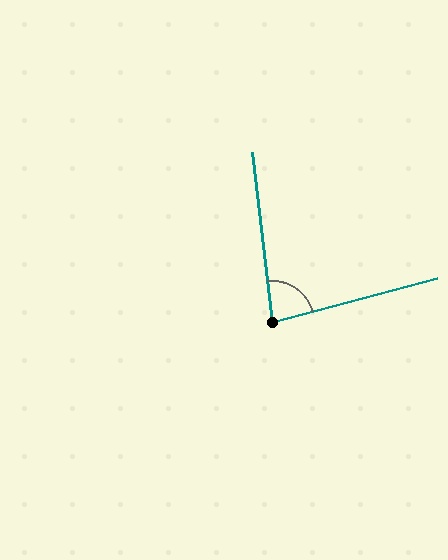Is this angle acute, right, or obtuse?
It is acute.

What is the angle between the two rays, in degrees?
Approximately 82 degrees.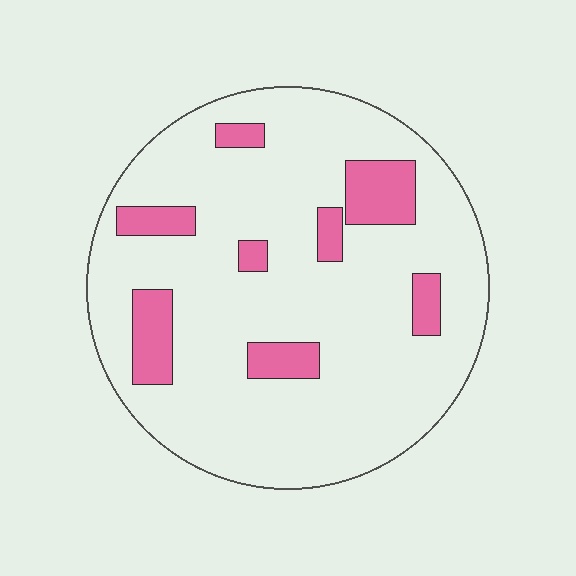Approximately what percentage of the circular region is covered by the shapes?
Approximately 15%.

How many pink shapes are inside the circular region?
8.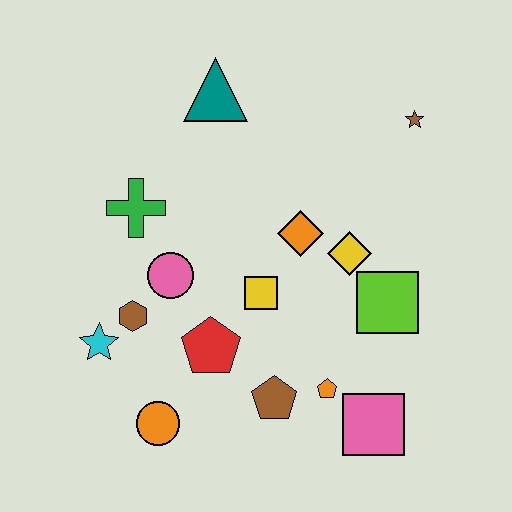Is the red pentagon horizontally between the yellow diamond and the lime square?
No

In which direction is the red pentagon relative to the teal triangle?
The red pentagon is below the teal triangle.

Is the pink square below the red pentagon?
Yes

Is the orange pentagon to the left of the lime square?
Yes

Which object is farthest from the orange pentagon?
The teal triangle is farthest from the orange pentagon.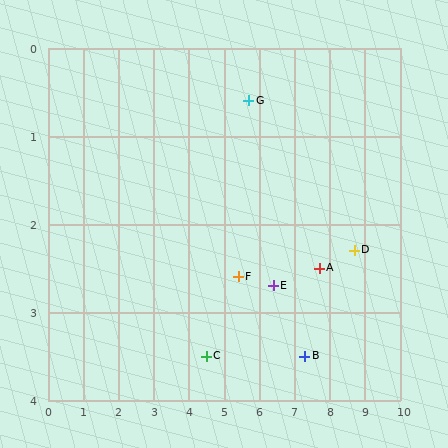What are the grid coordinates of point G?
Point G is at approximately (5.7, 0.6).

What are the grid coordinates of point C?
Point C is at approximately (4.5, 3.5).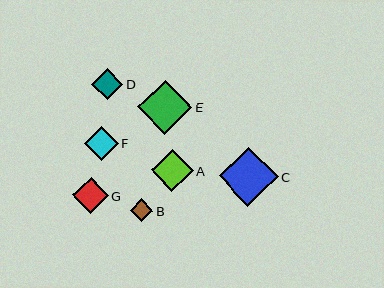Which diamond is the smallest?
Diamond B is the smallest with a size of approximately 22 pixels.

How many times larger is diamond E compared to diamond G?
Diamond E is approximately 1.5 times the size of diamond G.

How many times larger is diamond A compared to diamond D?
Diamond A is approximately 1.3 times the size of diamond D.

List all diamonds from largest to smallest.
From largest to smallest: C, E, A, G, F, D, B.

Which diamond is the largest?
Diamond C is the largest with a size of approximately 59 pixels.